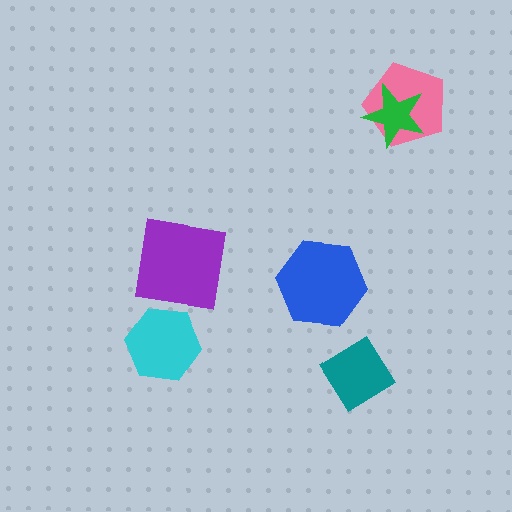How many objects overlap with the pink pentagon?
1 object overlaps with the pink pentagon.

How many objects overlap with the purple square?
0 objects overlap with the purple square.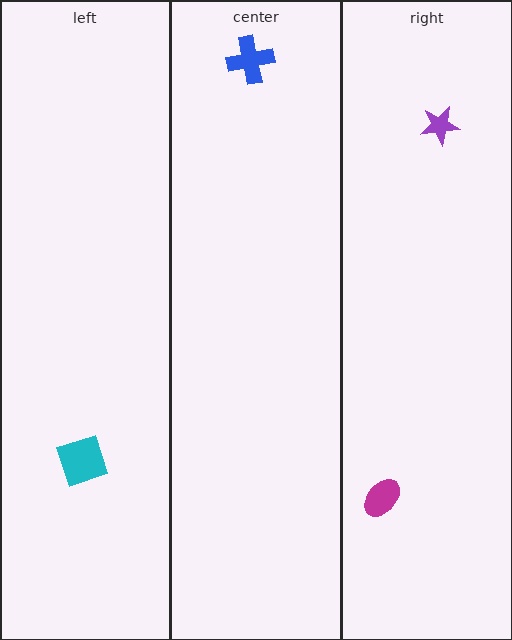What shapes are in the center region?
The blue cross.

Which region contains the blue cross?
The center region.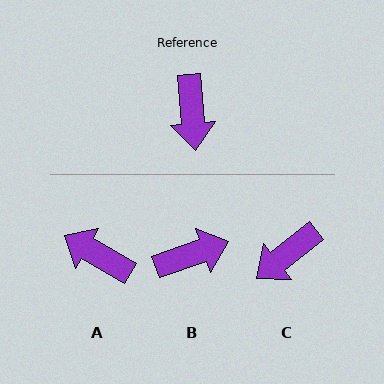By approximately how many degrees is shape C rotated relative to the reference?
Approximately 57 degrees clockwise.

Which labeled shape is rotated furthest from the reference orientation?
A, about 125 degrees away.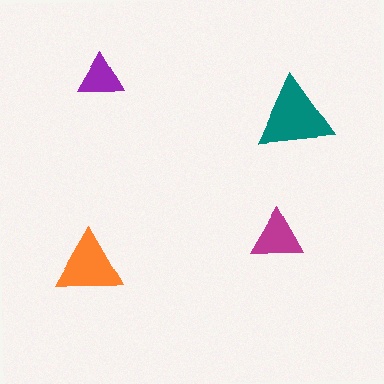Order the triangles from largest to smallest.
the teal one, the orange one, the magenta one, the purple one.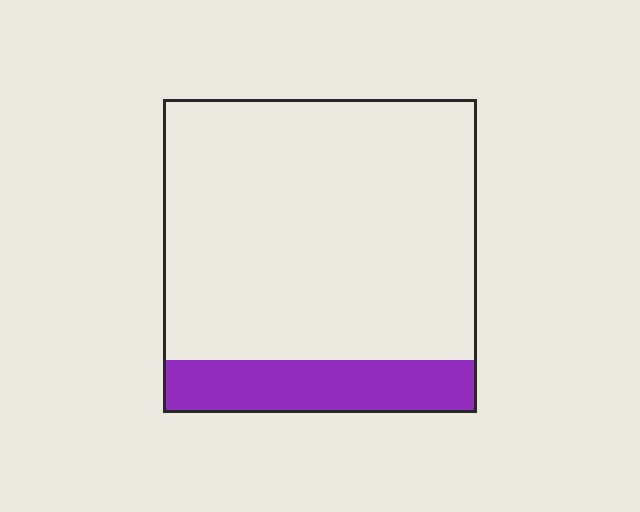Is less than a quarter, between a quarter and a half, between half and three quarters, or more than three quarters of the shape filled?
Less than a quarter.